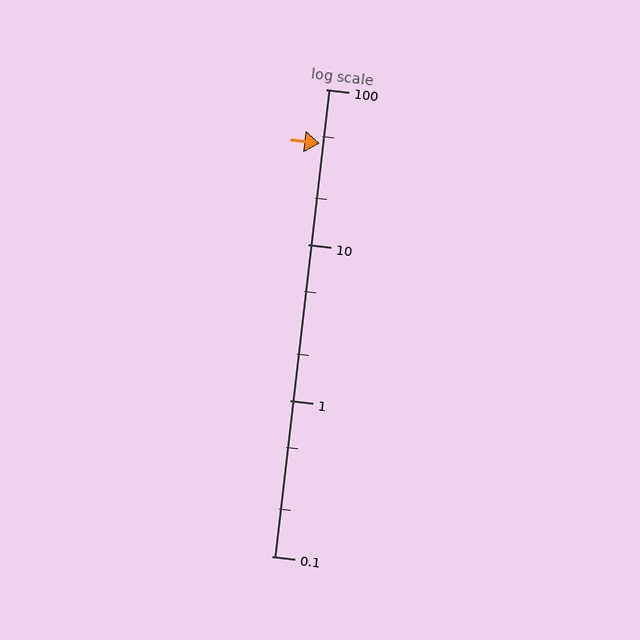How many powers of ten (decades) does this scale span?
The scale spans 3 decades, from 0.1 to 100.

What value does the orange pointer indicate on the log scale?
The pointer indicates approximately 45.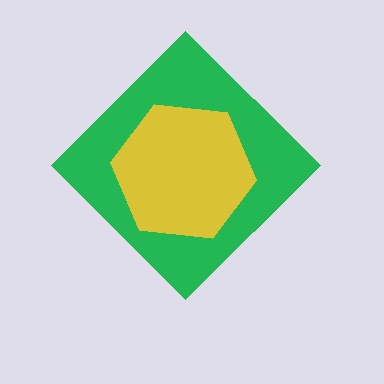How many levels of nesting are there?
2.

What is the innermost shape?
The yellow hexagon.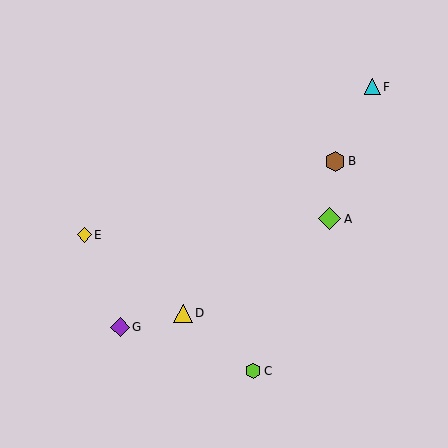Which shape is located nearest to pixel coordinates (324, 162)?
The brown hexagon (labeled B) at (335, 161) is nearest to that location.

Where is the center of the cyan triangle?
The center of the cyan triangle is at (372, 87).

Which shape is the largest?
The lime diamond (labeled A) is the largest.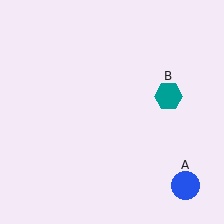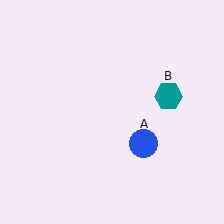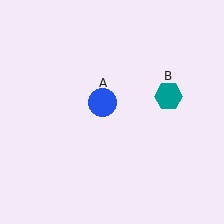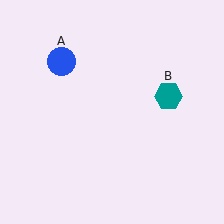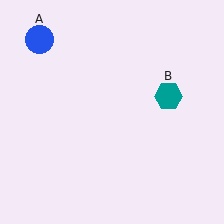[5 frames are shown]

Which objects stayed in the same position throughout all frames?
Teal hexagon (object B) remained stationary.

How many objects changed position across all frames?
1 object changed position: blue circle (object A).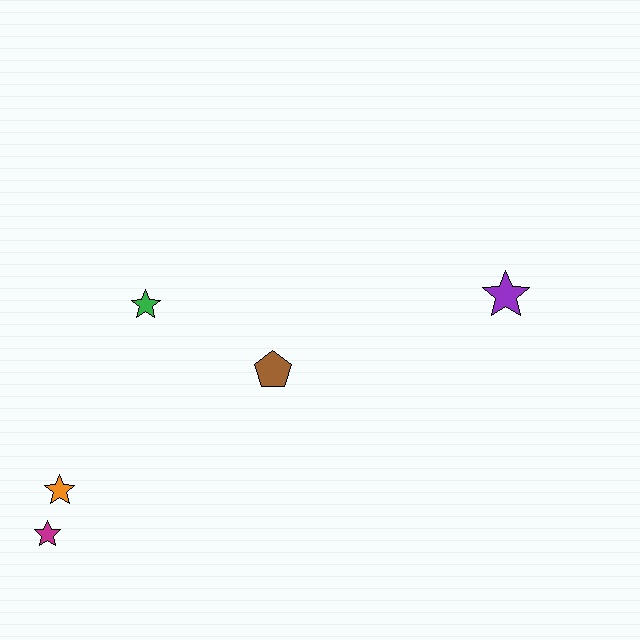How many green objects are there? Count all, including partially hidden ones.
There is 1 green object.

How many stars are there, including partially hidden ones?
There are 4 stars.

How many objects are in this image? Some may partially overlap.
There are 5 objects.